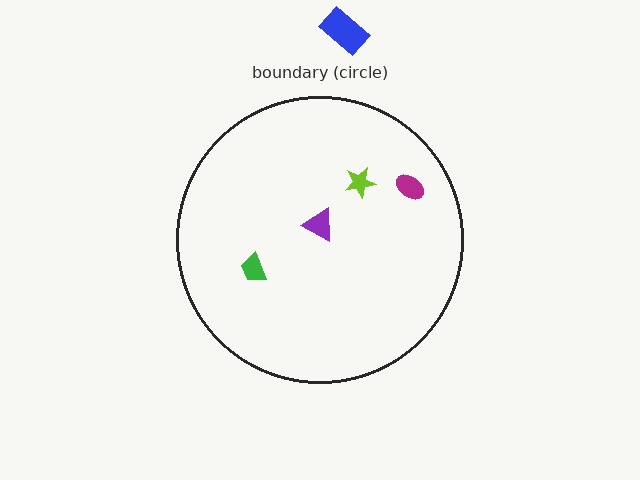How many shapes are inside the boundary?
4 inside, 1 outside.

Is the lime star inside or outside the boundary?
Inside.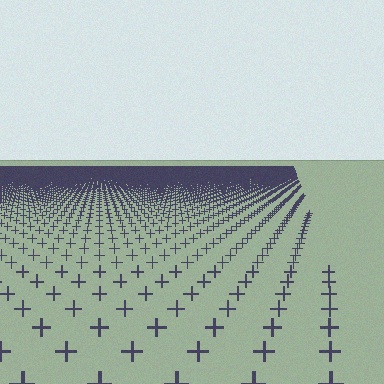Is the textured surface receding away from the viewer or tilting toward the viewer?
The surface is receding away from the viewer. Texture elements get smaller and denser toward the top.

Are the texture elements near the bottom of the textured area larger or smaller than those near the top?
Larger. Near the bottom, elements are closer to the viewer and appear at a bigger on-screen size.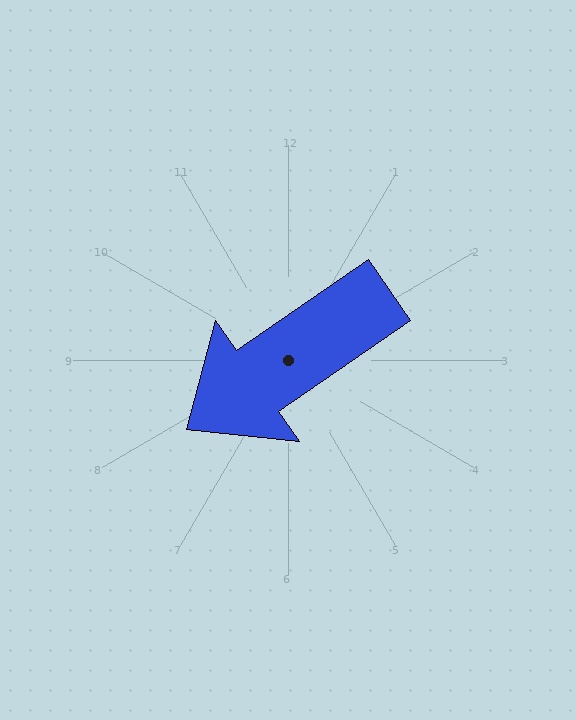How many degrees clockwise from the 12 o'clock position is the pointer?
Approximately 235 degrees.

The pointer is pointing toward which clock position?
Roughly 8 o'clock.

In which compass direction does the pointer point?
Southwest.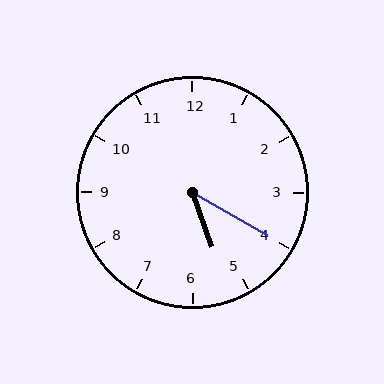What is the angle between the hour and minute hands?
Approximately 40 degrees.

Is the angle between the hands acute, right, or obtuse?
It is acute.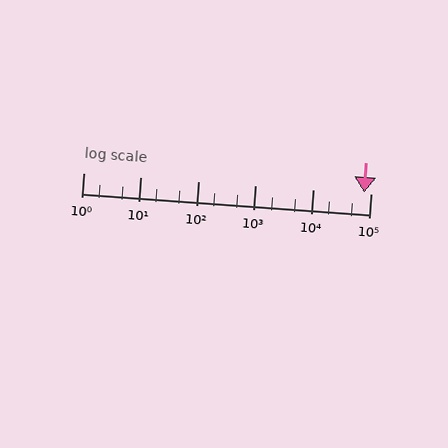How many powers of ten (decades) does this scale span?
The scale spans 5 decades, from 1 to 100000.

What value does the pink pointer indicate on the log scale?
The pointer indicates approximately 76000.